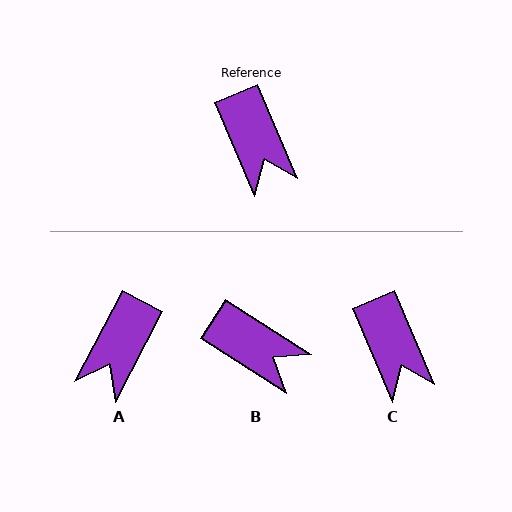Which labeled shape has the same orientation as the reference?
C.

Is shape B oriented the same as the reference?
No, it is off by about 34 degrees.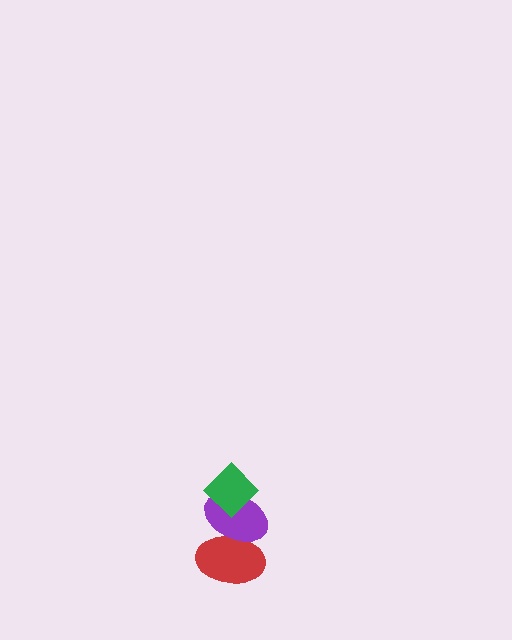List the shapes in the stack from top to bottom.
From top to bottom: the green diamond, the purple ellipse, the red ellipse.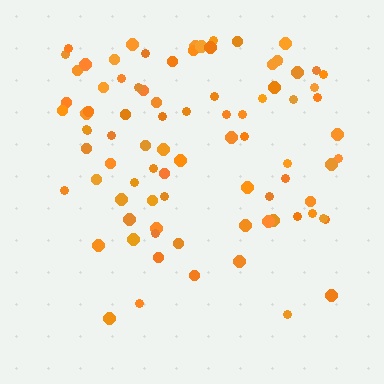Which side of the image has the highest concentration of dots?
The top.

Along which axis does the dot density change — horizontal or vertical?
Vertical.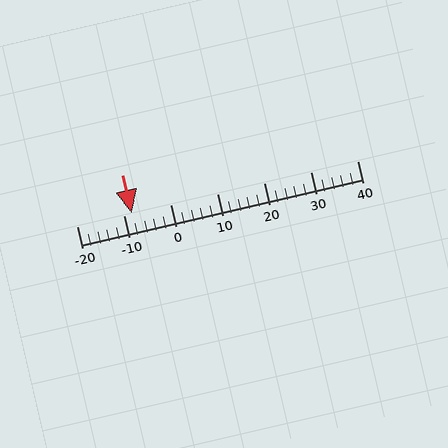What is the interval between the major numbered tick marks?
The major tick marks are spaced 10 units apart.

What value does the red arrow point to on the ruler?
The red arrow points to approximately -8.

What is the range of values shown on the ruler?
The ruler shows values from -20 to 40.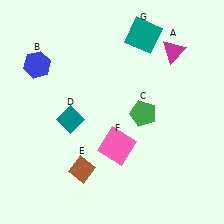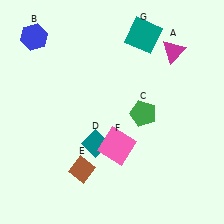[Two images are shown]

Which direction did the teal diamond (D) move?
The teal diamond (D) moved right.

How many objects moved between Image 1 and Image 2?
2 objects moved between the two images.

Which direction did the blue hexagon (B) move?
The blue hexagon (B) moved up.